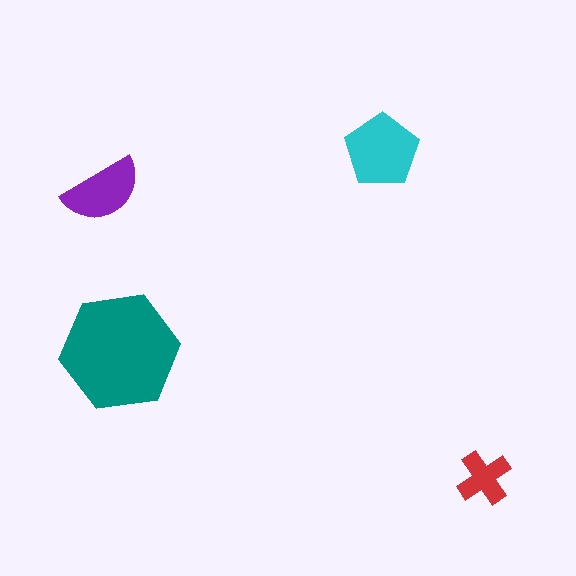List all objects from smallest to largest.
The red cross, the purple semicircle, the cyan pentagon, the teal hexagon.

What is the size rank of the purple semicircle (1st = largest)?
3rd.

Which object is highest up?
The cyan pentagon is topmost.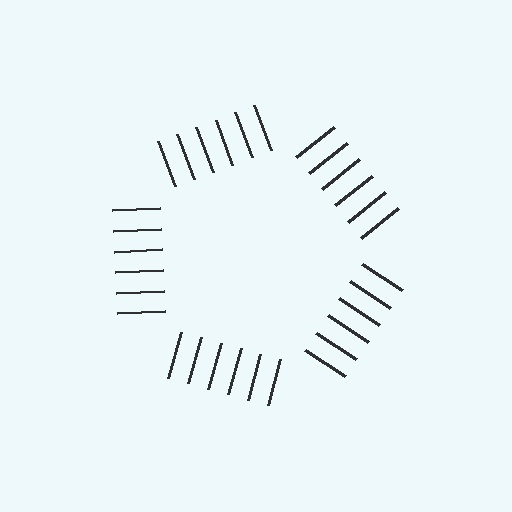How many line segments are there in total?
30 — 6 along each of the 5 edges.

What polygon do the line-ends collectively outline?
An illusory pentagon — the line segments terminate on its edges but no continuous stroke is drawn.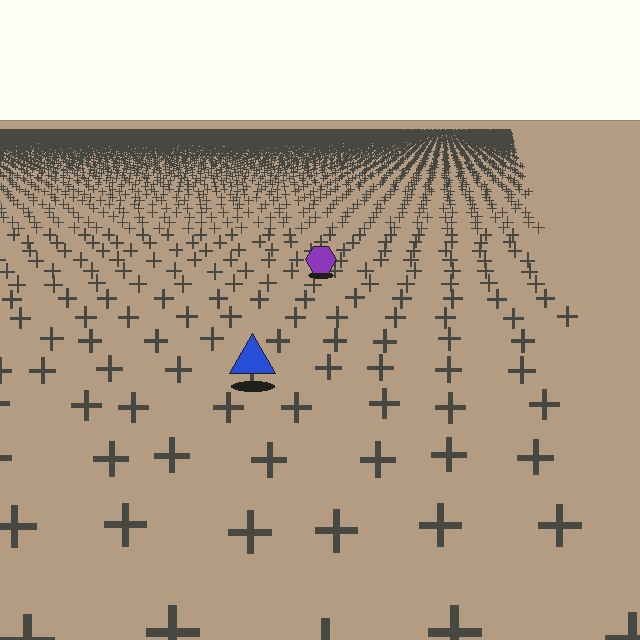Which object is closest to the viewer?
The blue triangle is closest. The texture marks near it are larger and more spread out.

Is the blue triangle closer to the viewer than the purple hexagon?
Yes. The blue triangle is closer — you can tell from the texture gradient: the ground texture is coarser near it.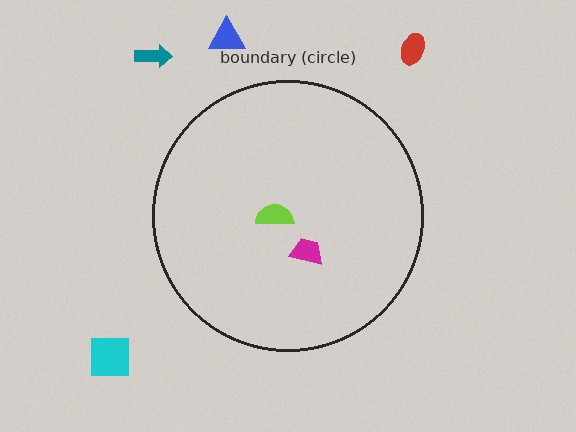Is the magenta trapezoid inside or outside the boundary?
Inside.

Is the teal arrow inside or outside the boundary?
Outside.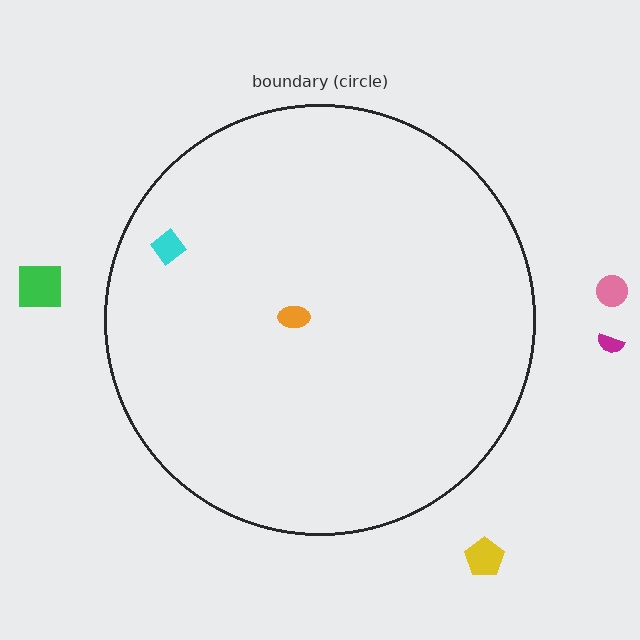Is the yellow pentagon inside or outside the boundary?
Outside.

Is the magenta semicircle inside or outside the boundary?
Outside.